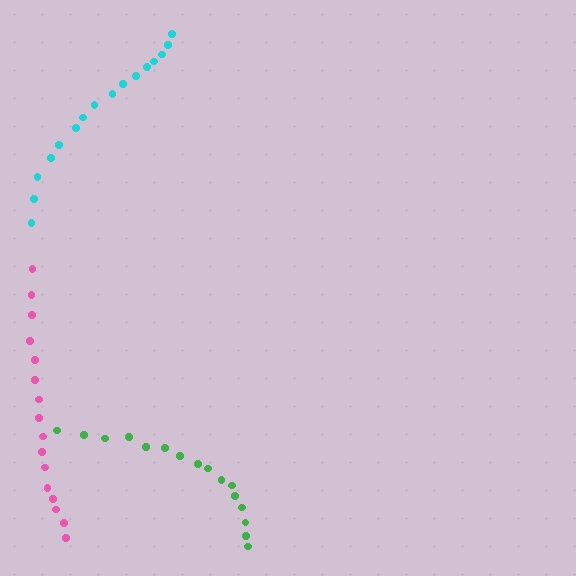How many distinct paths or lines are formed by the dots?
There are 3 distinct paths.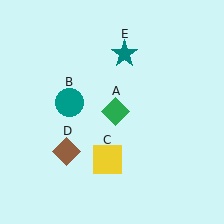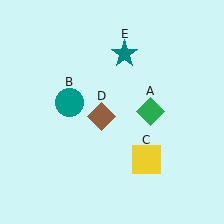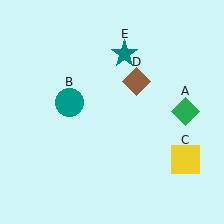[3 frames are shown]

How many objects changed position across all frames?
3 objects changed position: green diamond (object A), yellow square (object C), brown diamond (object D).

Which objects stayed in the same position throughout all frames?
Teal circle (object B) and teal star (object E) remained stationary.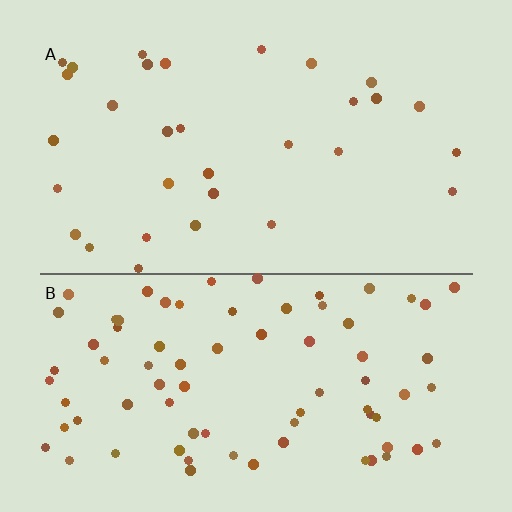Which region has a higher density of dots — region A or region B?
B (the bottom).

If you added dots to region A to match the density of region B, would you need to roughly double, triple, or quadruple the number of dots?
Approximately triple.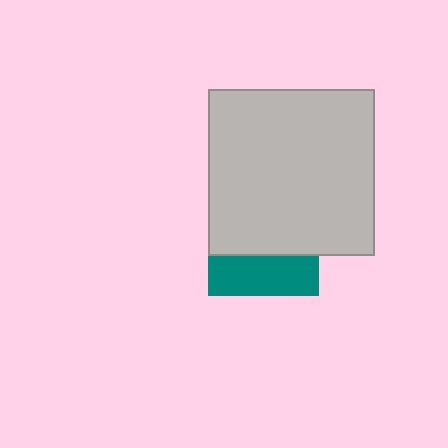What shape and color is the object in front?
The object in front is a light gray square.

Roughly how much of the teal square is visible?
A small part of it is visible (roughly 36%).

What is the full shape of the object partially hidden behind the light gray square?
The partially hidden object is a teal square.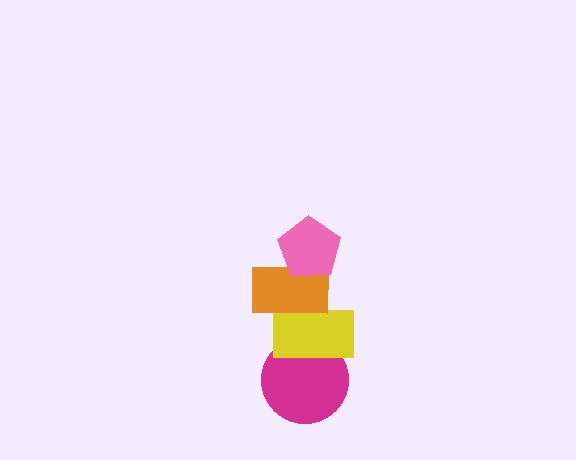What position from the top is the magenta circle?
The magenta circle is 4th from the top.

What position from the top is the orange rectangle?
The orange rectangle is 2nd from the top.